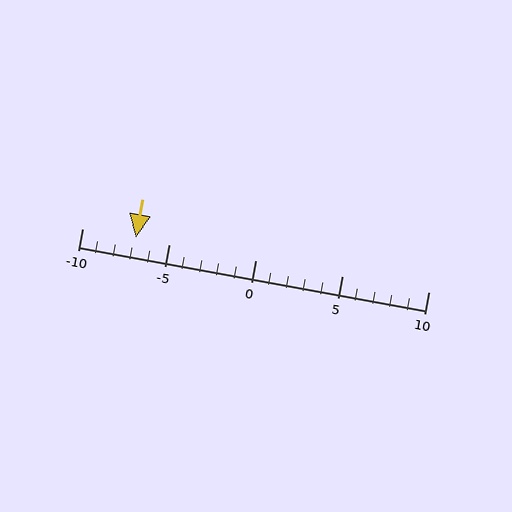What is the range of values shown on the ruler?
The ruler shows values from -10 to 10.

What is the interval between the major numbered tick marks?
The major tick marks are spaced 5 units apart.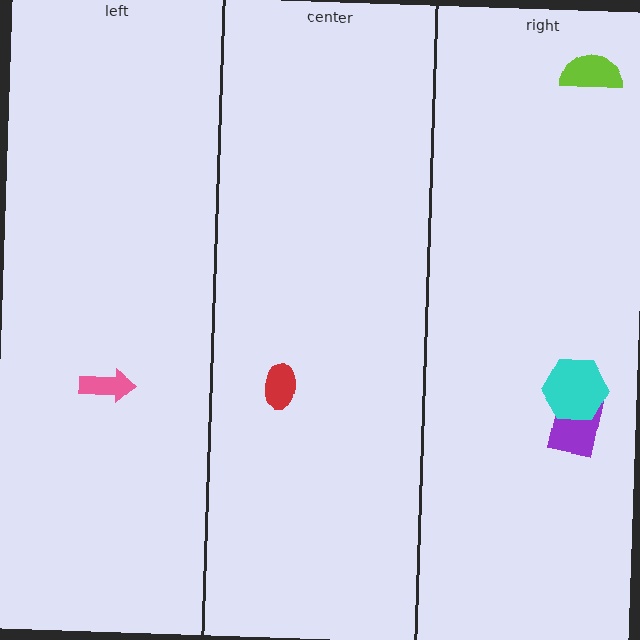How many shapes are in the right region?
3.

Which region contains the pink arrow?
The left region.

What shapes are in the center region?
The red ellipse.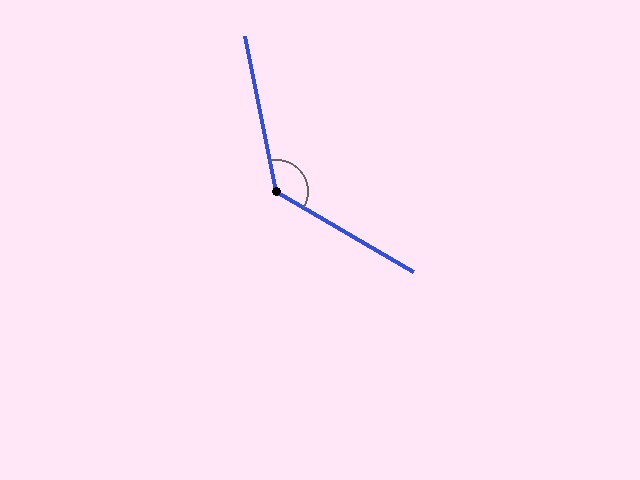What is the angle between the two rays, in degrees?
Approximately 132 degrees.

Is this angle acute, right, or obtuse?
It is obtuse.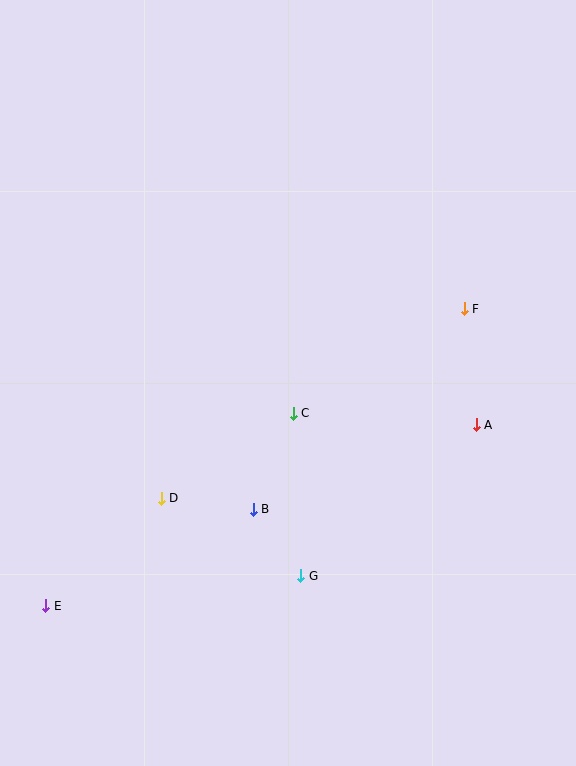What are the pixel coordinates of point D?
Point D is at (161, 498).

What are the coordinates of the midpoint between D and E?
The midpoint between D and E is at (103, 552).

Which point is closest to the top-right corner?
Point F is closest to the top-right corner.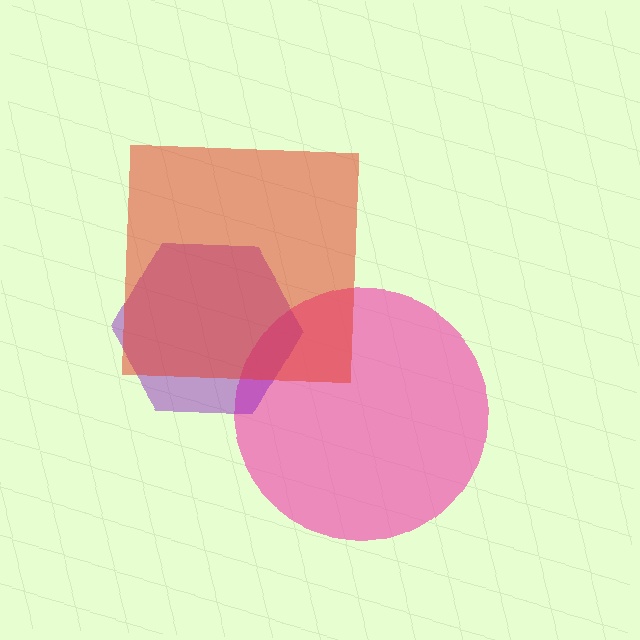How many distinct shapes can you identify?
There are 3 distinct shapes: a pink circle, a purple hexagon, a red square.